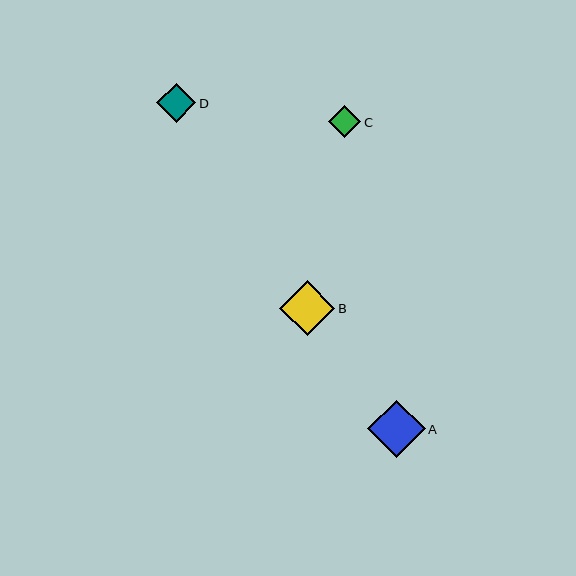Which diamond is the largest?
Diamond A is the largest with a size of approximately 58 pixels.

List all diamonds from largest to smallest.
From largest to smallest: A, B, D, C.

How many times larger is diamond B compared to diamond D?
Diamond B is approximately 1.4 times the size of diamond D.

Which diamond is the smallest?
Diamond C is the smallest with a size of approximately 32 pixels.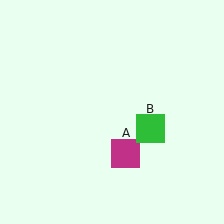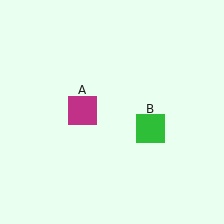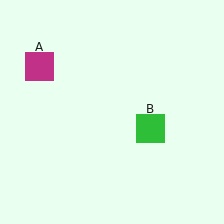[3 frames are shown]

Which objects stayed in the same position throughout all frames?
Green square (object B) remained stationary.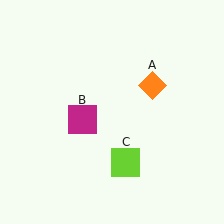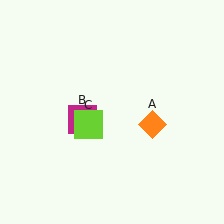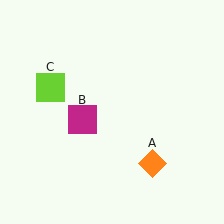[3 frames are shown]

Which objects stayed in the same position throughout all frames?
Magenta square (object B) remained stationary.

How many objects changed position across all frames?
2 objects changed position: orange diamond (object A), lime square (object C).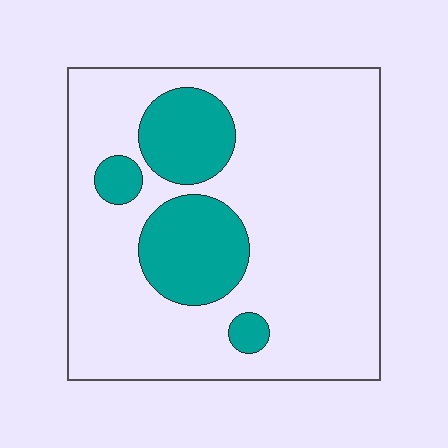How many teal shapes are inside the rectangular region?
4.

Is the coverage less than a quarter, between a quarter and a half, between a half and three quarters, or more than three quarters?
Less than a quarter.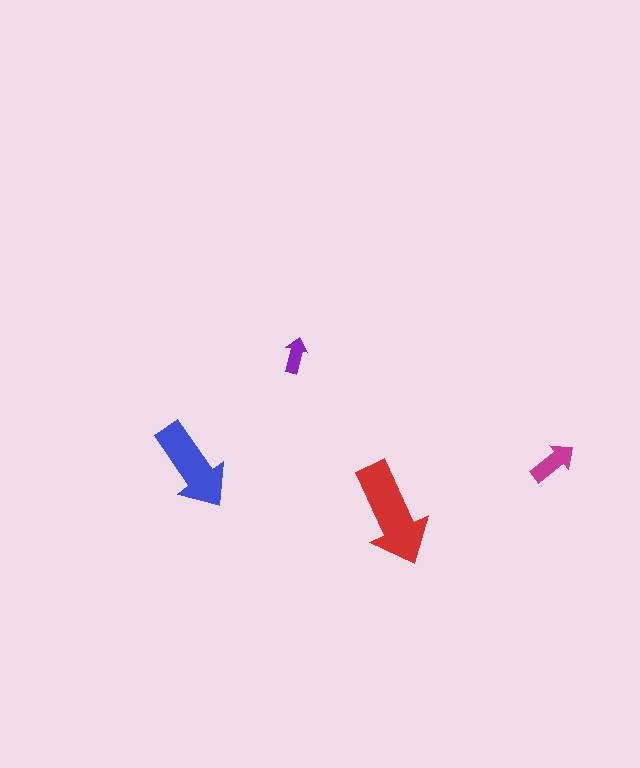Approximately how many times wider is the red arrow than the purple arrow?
About 3 times wider.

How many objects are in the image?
There are 4 objects in the image.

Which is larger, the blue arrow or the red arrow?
The red one.